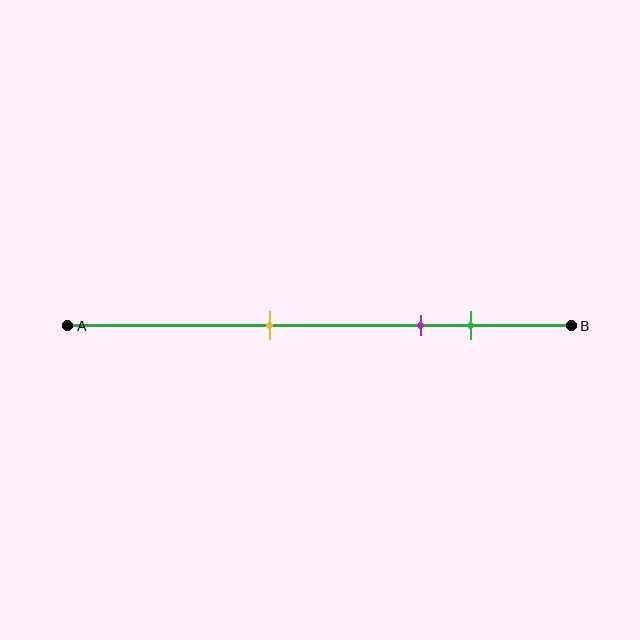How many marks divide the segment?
There are 3 marks dividing the segment.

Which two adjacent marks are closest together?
The purple and green marks are the closest adjacent pair.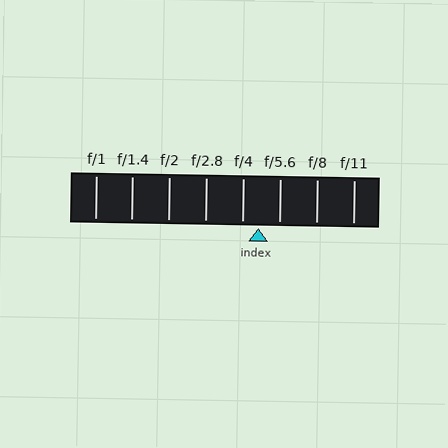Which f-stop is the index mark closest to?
The index mark is closest to f/4.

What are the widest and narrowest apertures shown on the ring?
The widest aperture shown is f/1 and the narrowest is f/11.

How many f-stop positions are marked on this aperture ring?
There are 8 f-stop positions marked.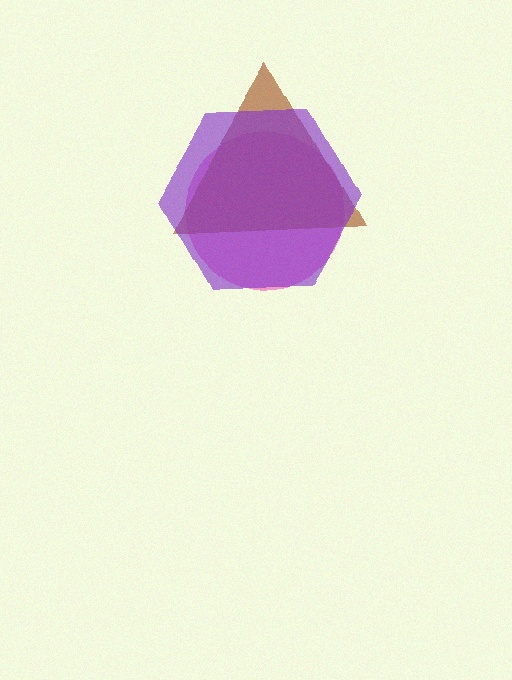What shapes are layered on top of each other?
The layered shapes are: a pink circle, a brown triangle, a purple hexagon.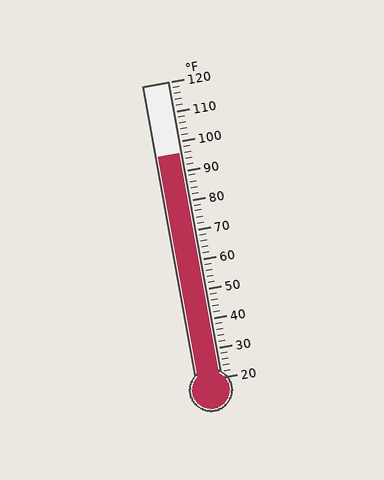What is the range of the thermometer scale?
The thermometer scale ranges from 20°F to 120°F.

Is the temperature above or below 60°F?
The temperature is above 60°F.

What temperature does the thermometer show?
The thermometer shows approximately 96°F.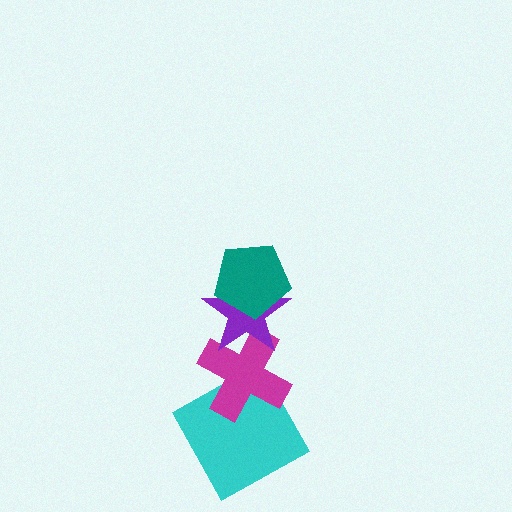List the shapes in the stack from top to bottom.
From top to bottom: the teal pentagon, the purple star, the magenta cross, the cyan square.